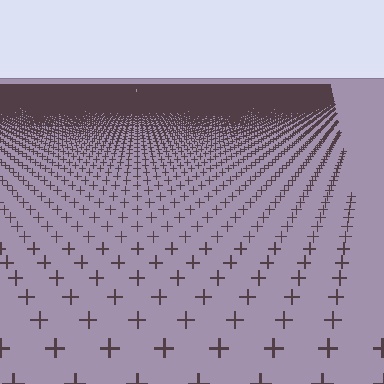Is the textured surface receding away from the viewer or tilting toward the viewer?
The surface is receding away from the viewer. Texture elements get smaller and denser toward the top.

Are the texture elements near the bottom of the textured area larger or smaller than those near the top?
Larger. Near the bottom, elements are closer to the viewer and appear at a bigger on-screen size.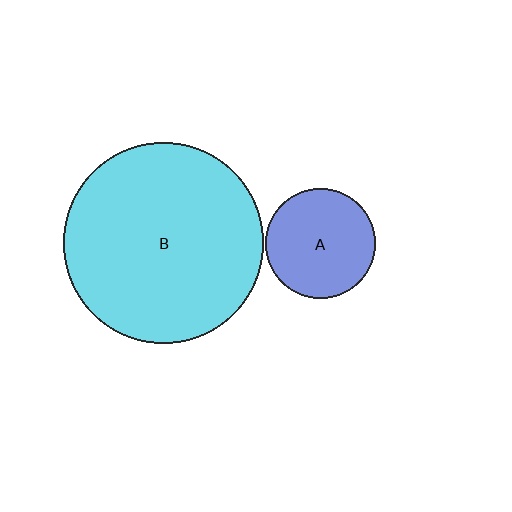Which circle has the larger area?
Circle B (cyan).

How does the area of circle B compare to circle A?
Approximately 3.4 times.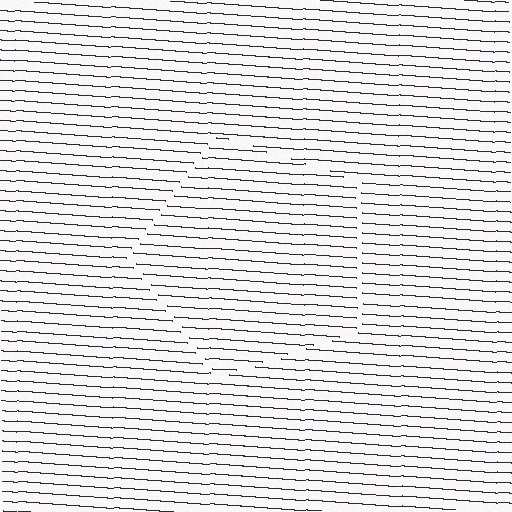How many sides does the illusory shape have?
5 sides — the line-ends trace a pentagon.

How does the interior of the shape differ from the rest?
The interior of the shape contains the same grating, shifted by half a period — the contour is defined by the phase discontinuity where line-ends from the inner and outer gratings abut.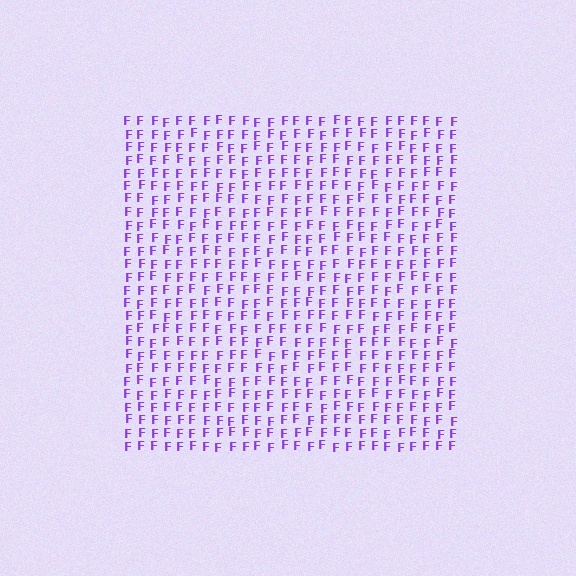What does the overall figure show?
The overall figure shows a square.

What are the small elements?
The small elements are letter F's.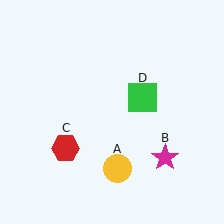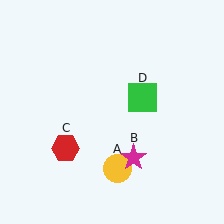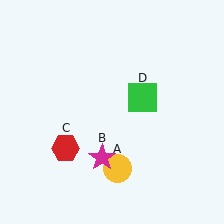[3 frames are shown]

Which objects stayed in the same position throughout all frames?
Yellow circle (object A) and red hexagon (object C) and green square (object D) remained stationary.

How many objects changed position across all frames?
1 object changed position: magenta star (object B).